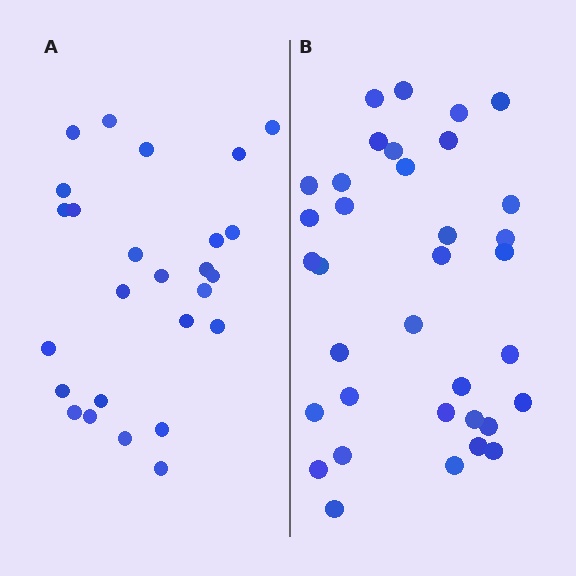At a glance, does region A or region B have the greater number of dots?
Region B (the right region) has more dots.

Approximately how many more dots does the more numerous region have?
Region B has roughly 8 or so more dots than region A.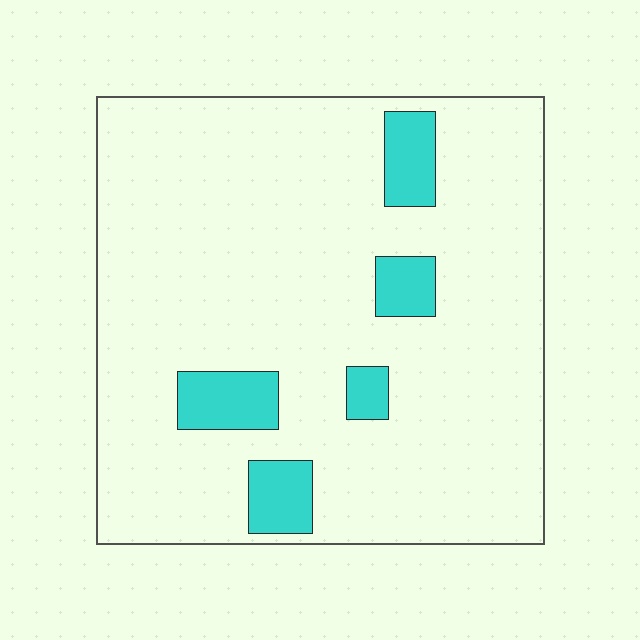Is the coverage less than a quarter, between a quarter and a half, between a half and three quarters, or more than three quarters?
Less than a quarter.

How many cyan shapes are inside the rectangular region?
5.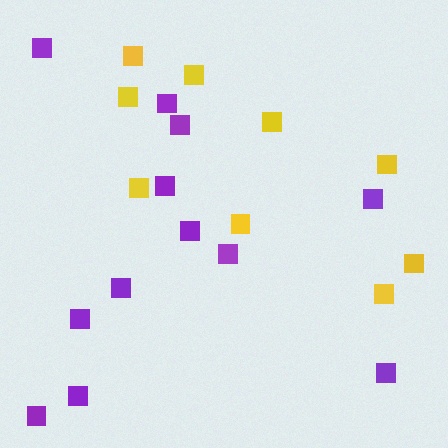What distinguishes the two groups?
There are 2 groups: one group of yellow squares (9) and one group of purple squares (12).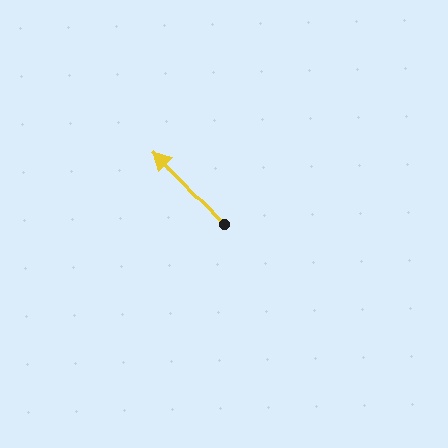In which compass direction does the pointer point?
Northwest.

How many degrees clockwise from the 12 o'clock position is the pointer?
Approximately 316 degrees.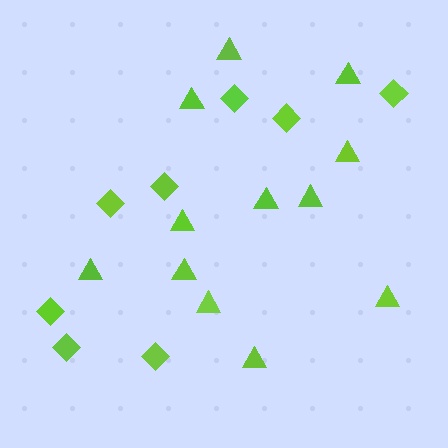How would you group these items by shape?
There are 2 groups: one group of diamonds (8) and one group of triangles (12).